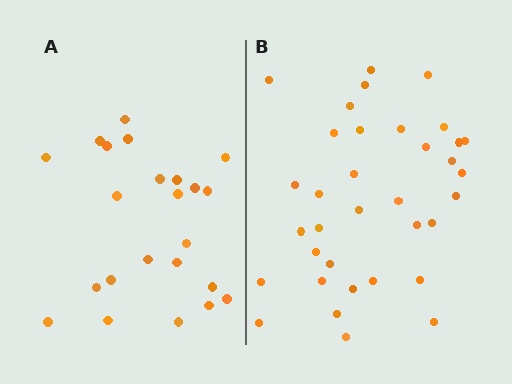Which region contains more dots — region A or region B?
Region B (the right region) has more dots.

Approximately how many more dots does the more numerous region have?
Region B has roughly 12 or so more dots than region A.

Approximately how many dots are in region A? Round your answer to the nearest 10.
About 20 dots. (The exact count is 23, which rounds to 20.)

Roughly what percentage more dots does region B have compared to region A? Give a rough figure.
About 50% more.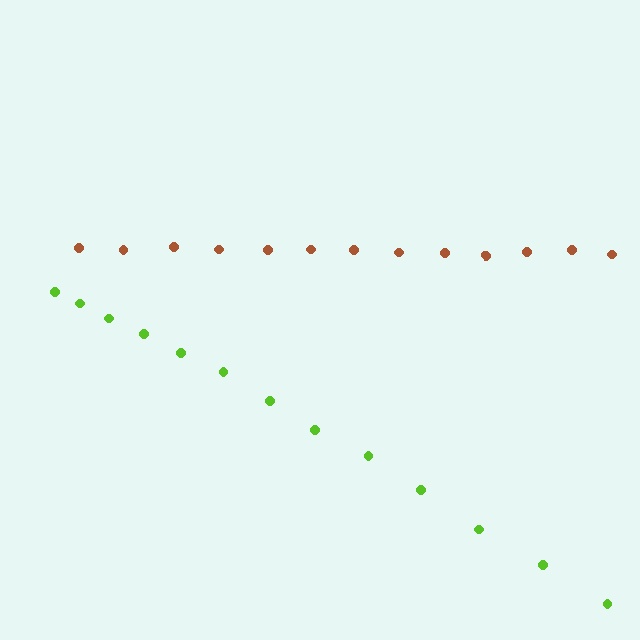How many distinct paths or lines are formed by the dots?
There are 2 distinct paths.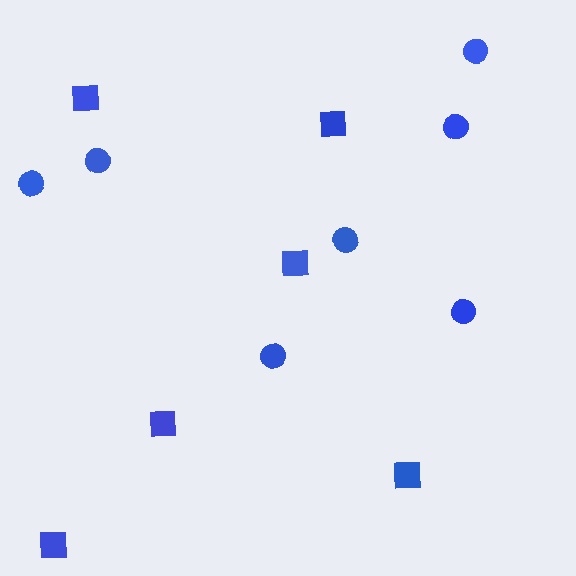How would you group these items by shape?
There are 2 groups: one group of circles (7) and one group of squares (6).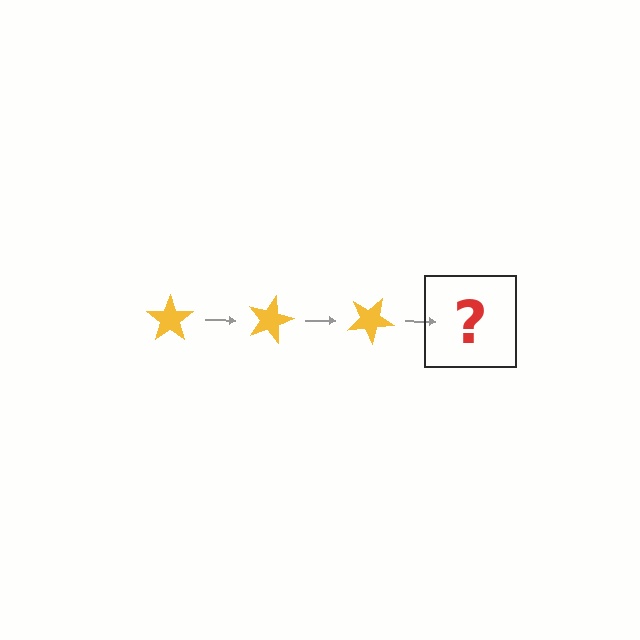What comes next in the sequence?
The next element should be a yellow star rotated 45 degrees.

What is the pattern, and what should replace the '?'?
The pattern is that the star rotates 15 degrees each step. The '?' should be a yellow star rotated 45 degrees.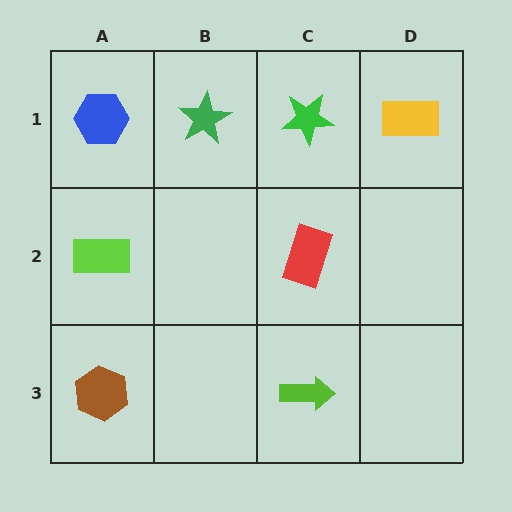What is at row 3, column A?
A brown hexagon.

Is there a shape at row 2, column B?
No, that cell is empty.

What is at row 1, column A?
A blue hexagon.